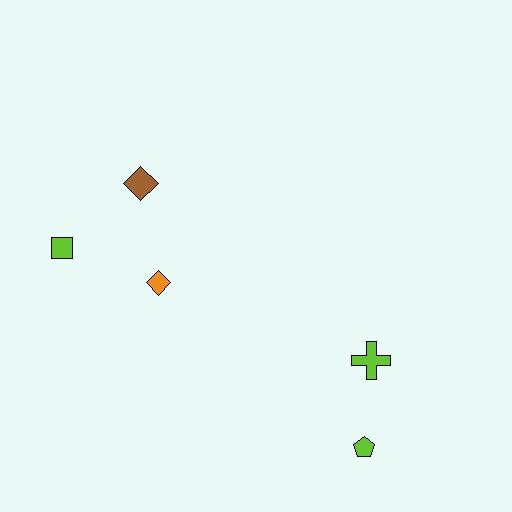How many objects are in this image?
There are 5 objects.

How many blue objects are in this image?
There are no blue objects.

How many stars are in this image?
There are no stars.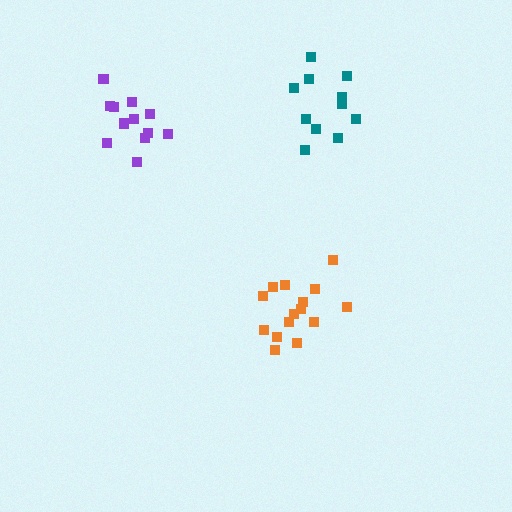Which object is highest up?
The purple cluster is topmost.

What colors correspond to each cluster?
The clusters are colored: purple, orange, teal.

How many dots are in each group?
Group 1: 12 dots, Group 2: 15 dots, Group 3: 11 dots (38 total).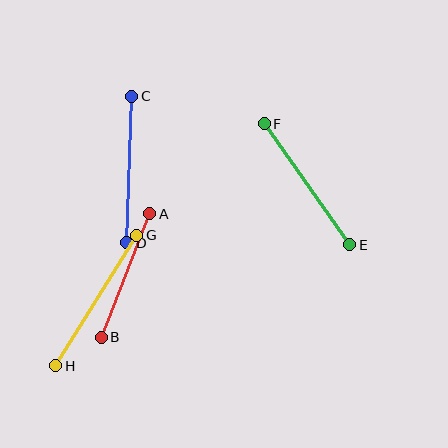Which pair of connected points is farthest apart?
Points G and H are farthest apart.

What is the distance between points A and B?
The distance is approximately 133 pixels.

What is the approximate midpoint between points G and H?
The midpoint is at approximately (96, 300) pixels.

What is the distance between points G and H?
The distance is approximately 154 pixels.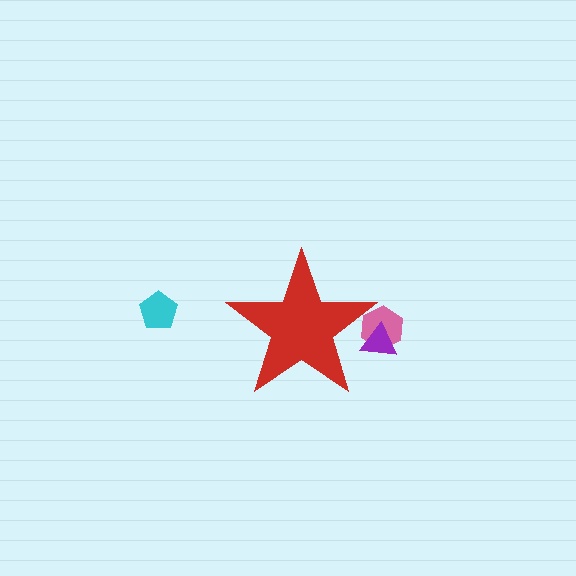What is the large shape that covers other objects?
A red star.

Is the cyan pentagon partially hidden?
No, the cyan pentagon is fully visible.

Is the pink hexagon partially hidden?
Yes, the pink hexagon is partially hidden behind the red star.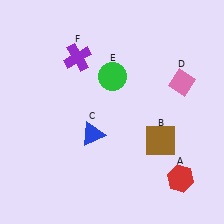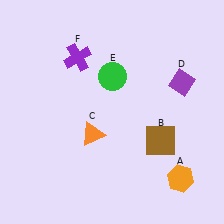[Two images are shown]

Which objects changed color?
A changed from red to orange. C changed from blue to orange. D changed from pink to purple.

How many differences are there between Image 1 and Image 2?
There are 3 differences between the two images.